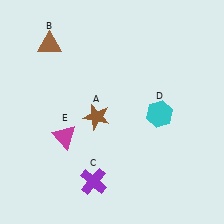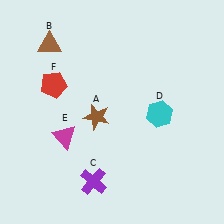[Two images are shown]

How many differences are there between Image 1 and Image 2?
There is 1 difference between the two images.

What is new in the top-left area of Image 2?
A red pentagon (F) was added in the top-left area of Image 2.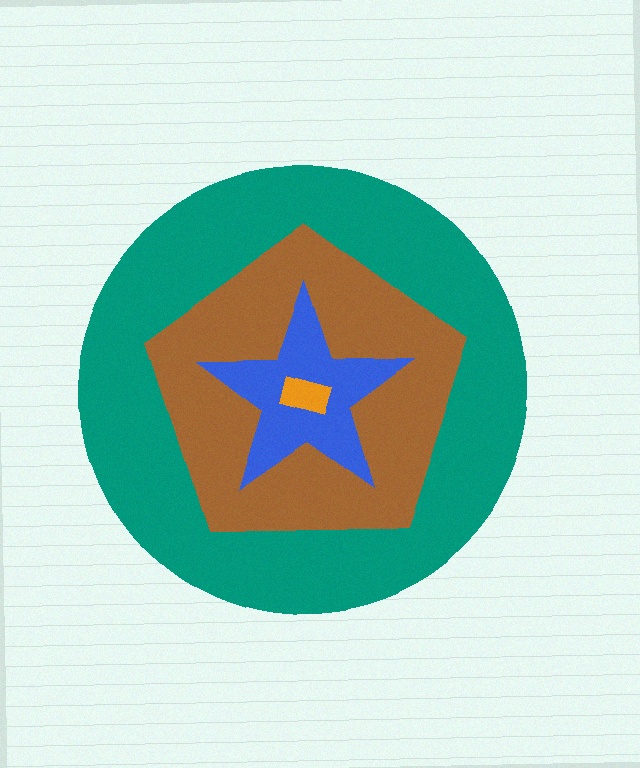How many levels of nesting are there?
4.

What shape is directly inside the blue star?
The orange rectangle.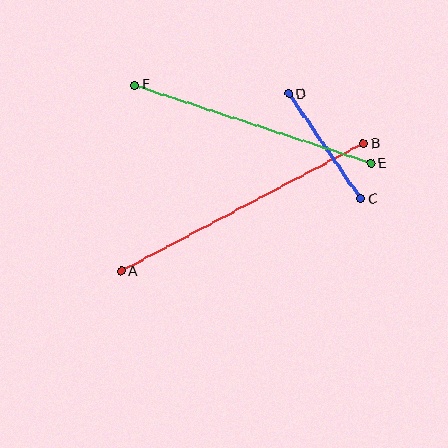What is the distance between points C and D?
The distance is approximately 127 pixels.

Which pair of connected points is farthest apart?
Points A and B are farthest apart.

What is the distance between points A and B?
The distance is approximately 274 pixels.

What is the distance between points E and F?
The distance is approximately 249 pixels.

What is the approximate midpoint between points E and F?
The midpoint is at approximately (253, 124) pixels.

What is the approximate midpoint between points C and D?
The midpoint is at approximately (325, 146) pixels.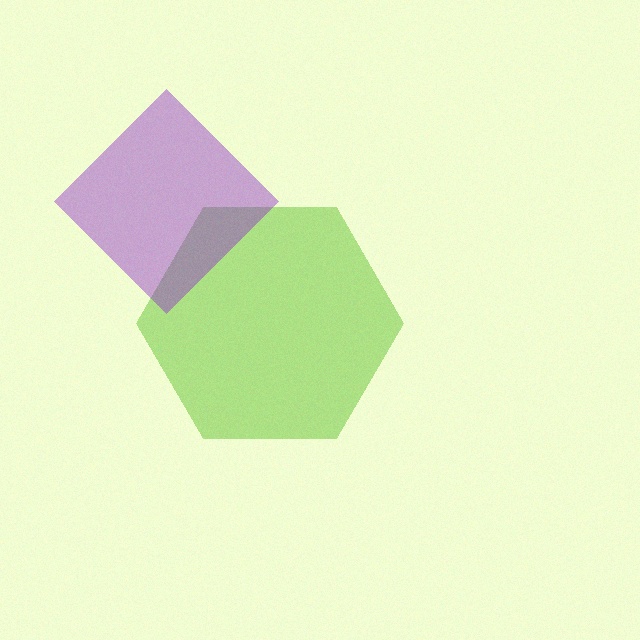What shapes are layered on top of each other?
The layered shapes are: a lime hexagon, a purple diamond.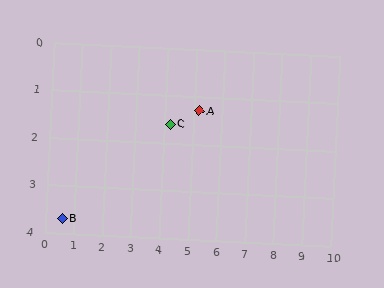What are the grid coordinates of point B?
Point B is at approximately (0.6, 3.7).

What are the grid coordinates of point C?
Point C is at approximately (4.2, 1.6).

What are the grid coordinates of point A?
Point A is at approximately (5.2, 1.3).